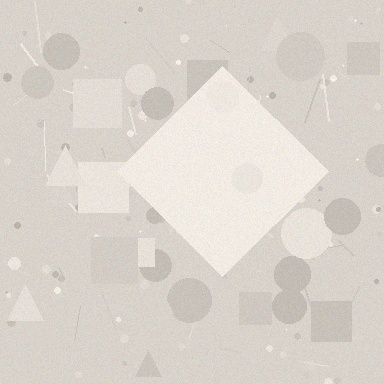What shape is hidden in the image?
A diamond is hidden in the image.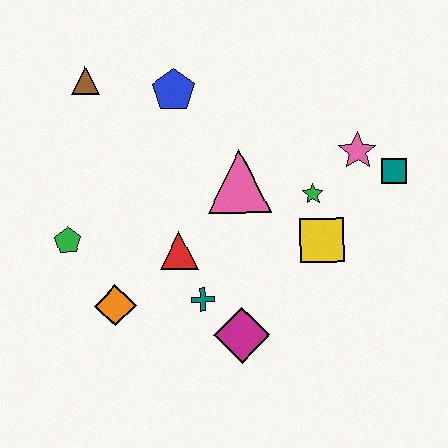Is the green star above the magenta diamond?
Yes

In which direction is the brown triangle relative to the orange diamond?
The brown triangle is above the orange diamond.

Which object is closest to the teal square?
The pink star is closest to the teal square.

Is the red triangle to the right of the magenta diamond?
No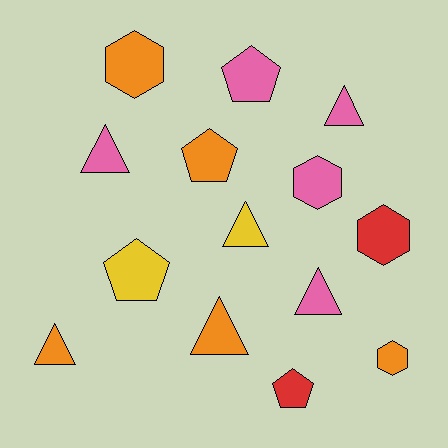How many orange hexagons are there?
There are 2 orange hexagons.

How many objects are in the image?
There are 14 objects.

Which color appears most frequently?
Pink, with 5 objects.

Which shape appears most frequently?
Triangle, with 6 objects.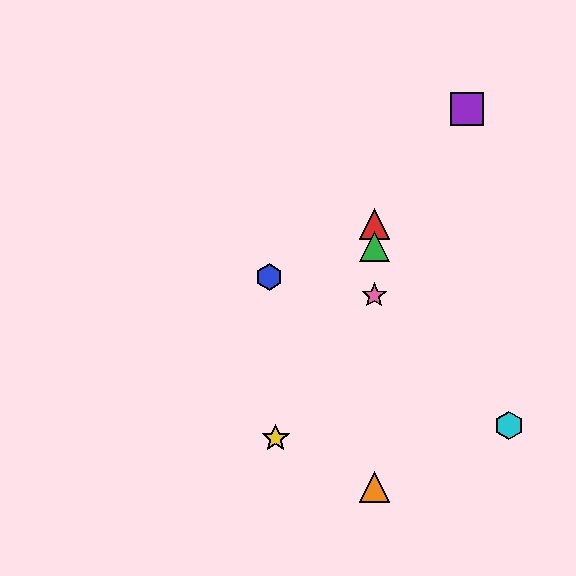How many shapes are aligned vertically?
4 shapes (the red triangle, the green triangle, the orange triangle, the pink star) are aligned vertically.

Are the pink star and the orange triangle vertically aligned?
Yes, both are at x≈374.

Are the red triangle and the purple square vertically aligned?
No, the red triangle is at x≈374 and the purple square is at x≈467.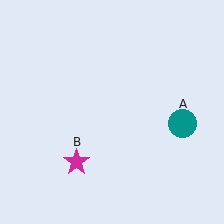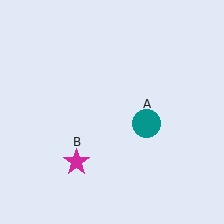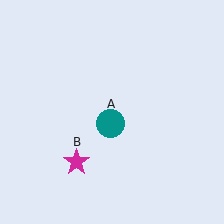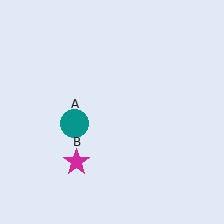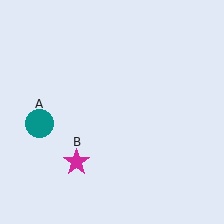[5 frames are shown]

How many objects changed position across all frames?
1 object changed position: teal circle (object A).